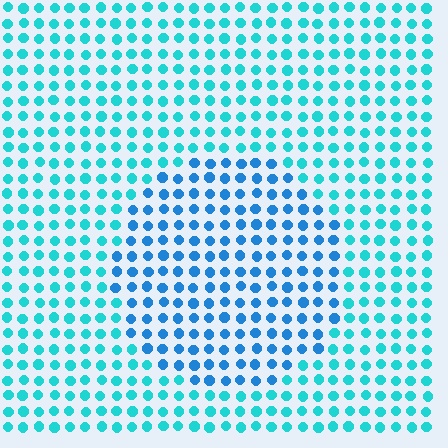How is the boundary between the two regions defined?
The boundary is defined purely by a slight shift in hue (about 28 degrees). Spacing, size, and orientation are identical on both sides.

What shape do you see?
I see a circle.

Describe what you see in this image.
The image is filled with small cyan elements in a uniform arrangement. A circle-shaped region is visible where the elements are tinted to a slightly different hue, forming a subtle color boundary.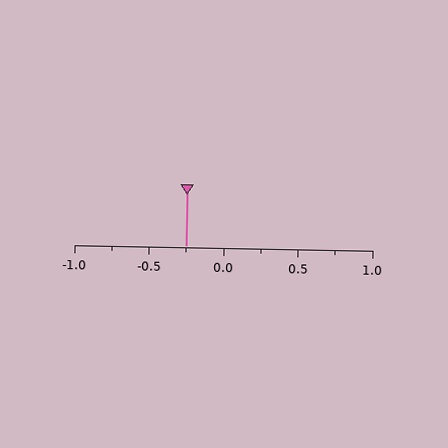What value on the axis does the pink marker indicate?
The marker indicates approximately -0.25.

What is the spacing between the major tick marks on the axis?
The major ticks are spaced 0.5 apart.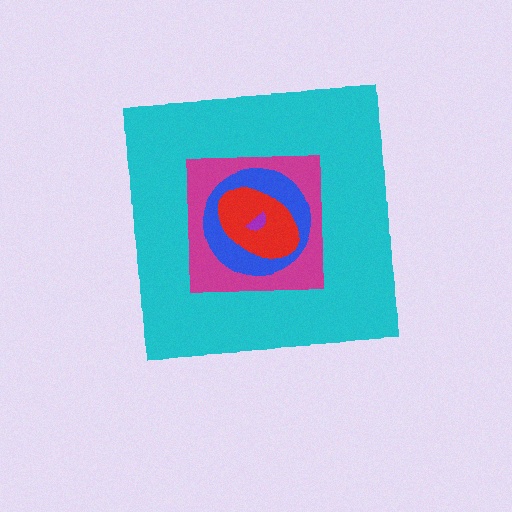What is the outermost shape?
The cyan square.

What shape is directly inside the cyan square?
The magenta square.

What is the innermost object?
The purple semicircle.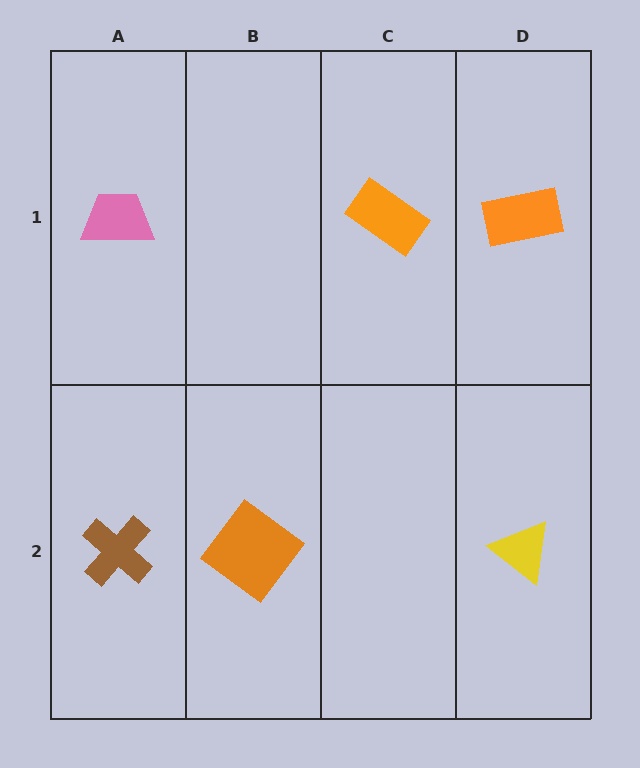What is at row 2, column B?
An orange diamond.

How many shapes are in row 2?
3 shapes.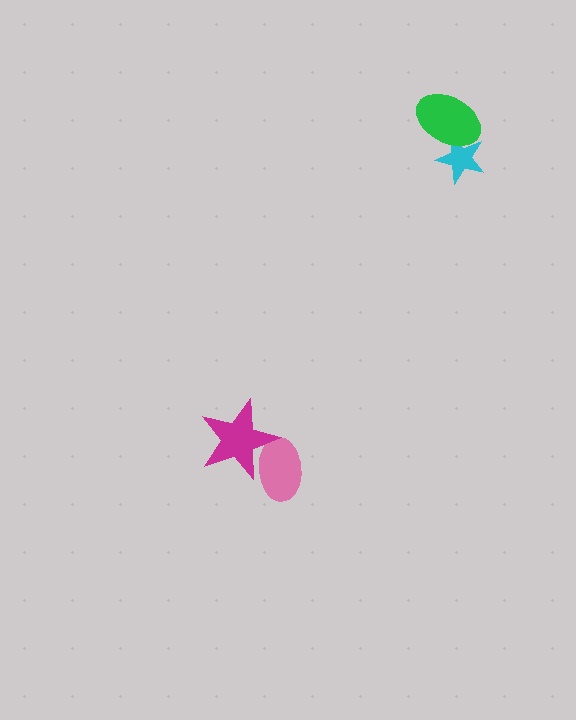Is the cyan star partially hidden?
Yes, it is partially covered by another shape.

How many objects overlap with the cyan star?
1 object overlaps with the cyan star.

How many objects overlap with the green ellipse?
1 object overlaps with the green ellipse.